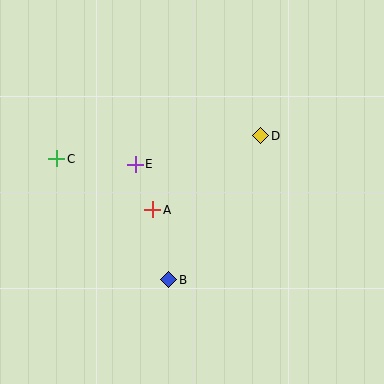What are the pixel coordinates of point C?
Point C is at (57, 159).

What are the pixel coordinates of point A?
Point A is at (153, 210).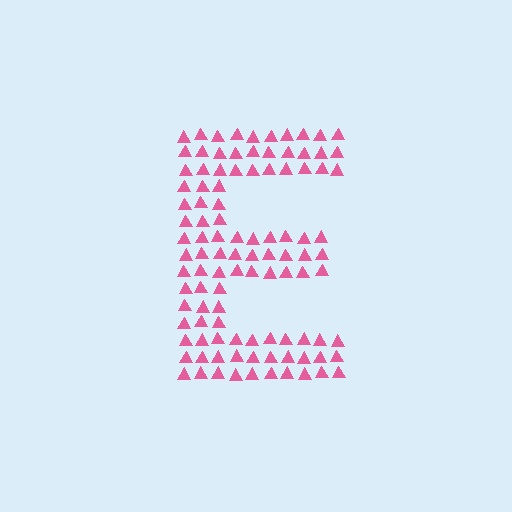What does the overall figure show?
The overall figure shows the letter E.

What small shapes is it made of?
It is made of small triangles.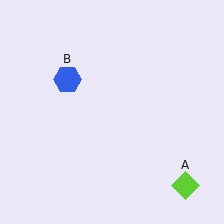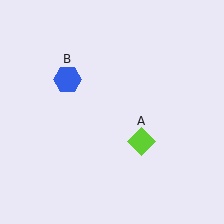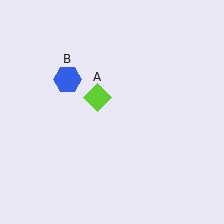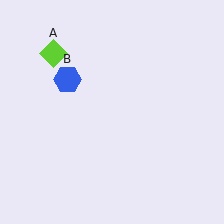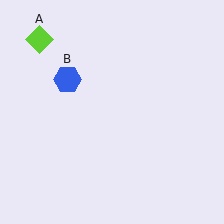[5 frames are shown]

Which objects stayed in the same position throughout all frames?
Blue hexagon (object B) remained stationary.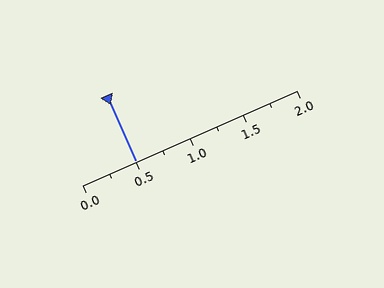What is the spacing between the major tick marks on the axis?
The major ticks are spaced 0.5 apart.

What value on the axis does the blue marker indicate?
The marker indicates approximately 0.5.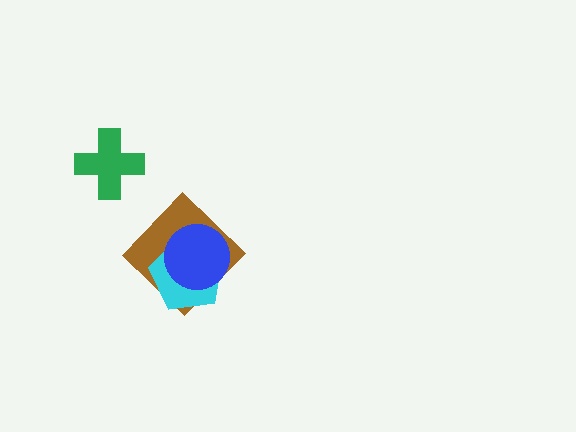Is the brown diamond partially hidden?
Yes, it is partially covered by another shape.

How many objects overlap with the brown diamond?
2 objects overlap with the brown diamond.